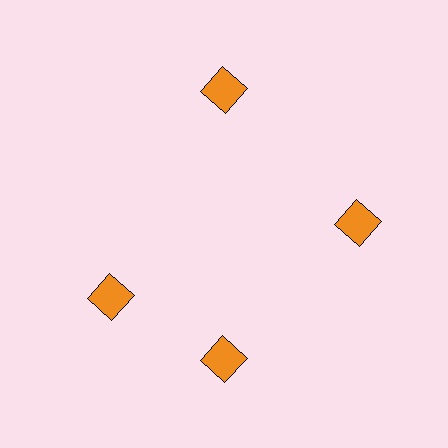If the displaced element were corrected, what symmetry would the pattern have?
It would have 4-fold rotational symmetry — the pattern would map onto itself every 90 degrees.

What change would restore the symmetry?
The symmetry would be restored by rotating it back into even spacing with its neighbors so that all 4 squares sit at equal angles and equal distance from the center.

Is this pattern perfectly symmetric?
No. The 4 orange squares are arranged in a ring, but one element near the 9 o'clock position is rotated out of alignment along the ring, breaking the 4-fold rotational symmetry.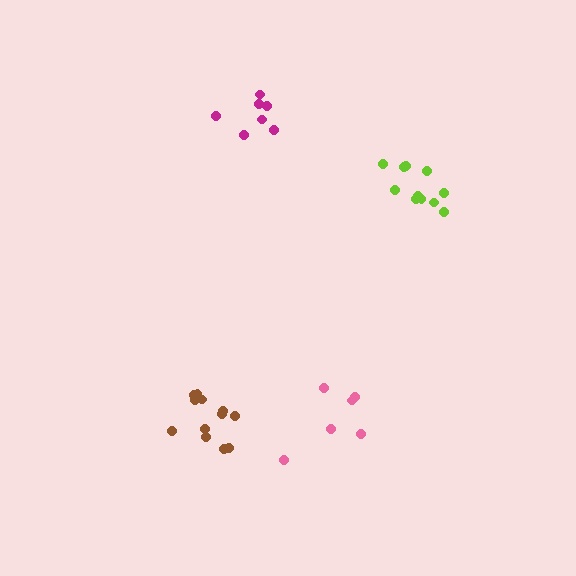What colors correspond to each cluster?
The clusters are colored: magenta, pink, lime, brown.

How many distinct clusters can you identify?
There are 4 distinct clusters.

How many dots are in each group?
Group 1: 7 dots, Group 2: 6 dots, Group 3: 11 dots, Group 4: 12 dots (36 total).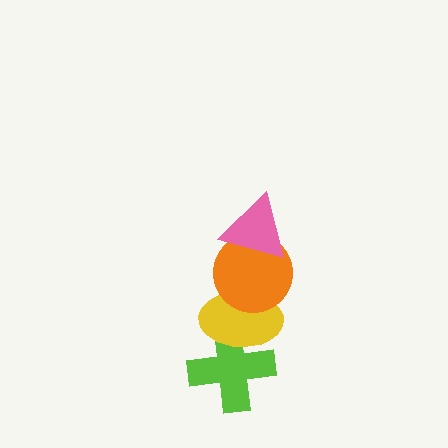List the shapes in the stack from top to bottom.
From top to bottom: the pink triangle, the orange circle, the yellow ellipse, the lime cross.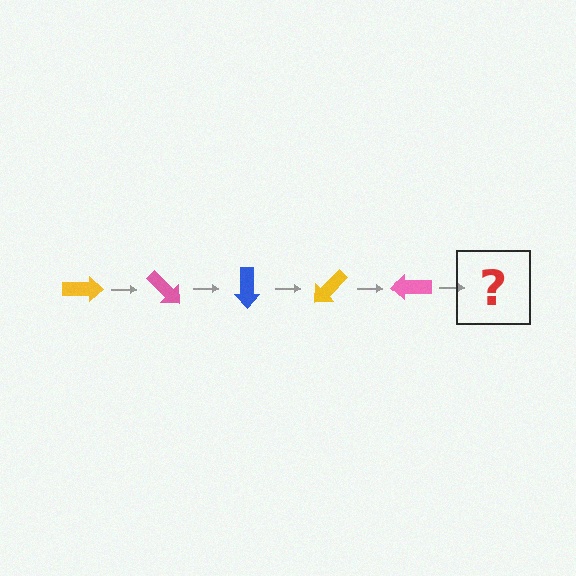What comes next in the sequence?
The next element should be a blue arrow, rotated 225 degrees from the start.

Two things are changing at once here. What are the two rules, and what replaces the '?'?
The two rules are that it rotates 45 degrees each step and the color cycles through yellow, pink, and blue. The '?' should be a blue arrow, rotated 225 degrees from the start.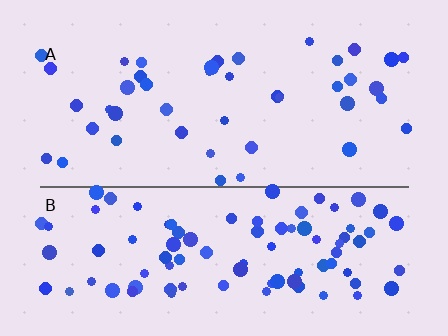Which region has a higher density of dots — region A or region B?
B (the bottom).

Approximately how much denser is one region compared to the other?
Approximately 2.2× — region B over region A.